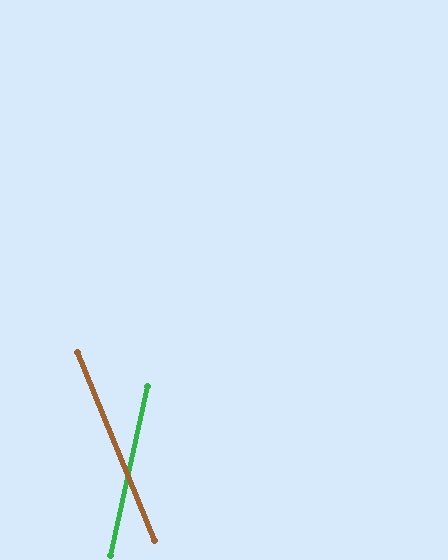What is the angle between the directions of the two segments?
Approximately 35 degrees.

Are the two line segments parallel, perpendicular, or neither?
Neither parallel nor perpendicular — they differ by about 35°.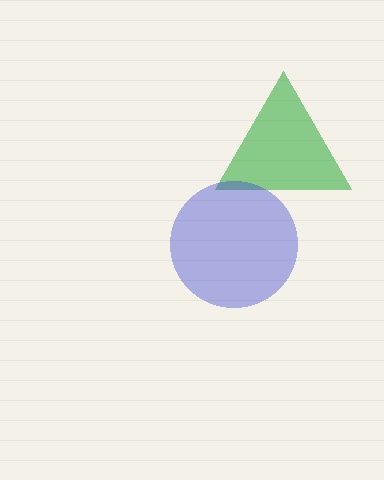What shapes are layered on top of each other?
The layered shapes are: a green triangle, a blue circle.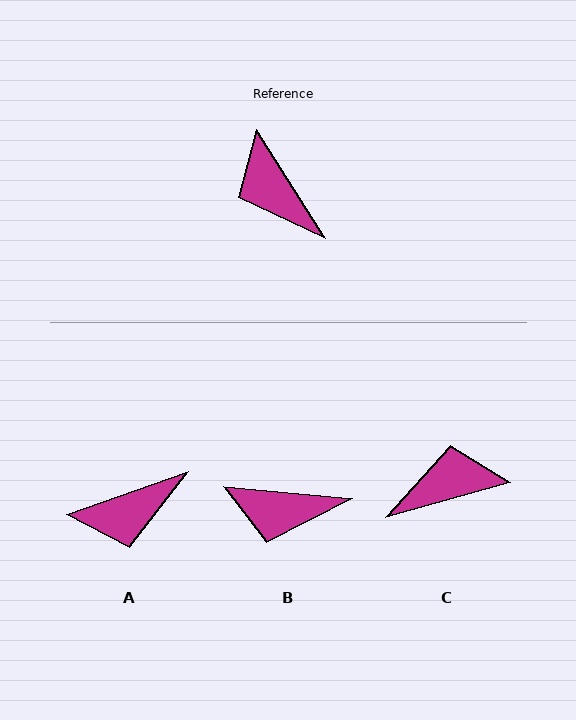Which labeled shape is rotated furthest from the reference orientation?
C, about 106 degrees away.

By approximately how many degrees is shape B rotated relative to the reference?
Approximately 52 degrees counter-clockwise.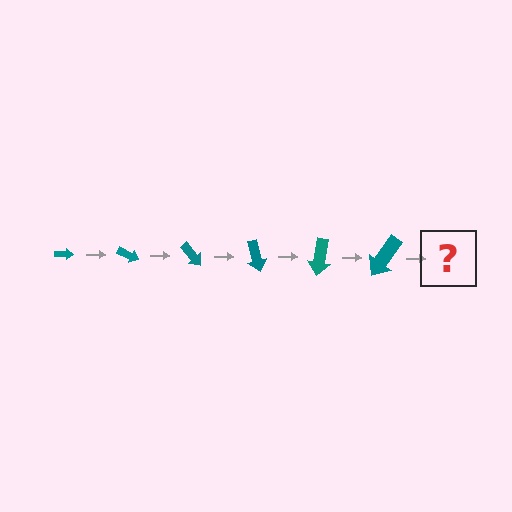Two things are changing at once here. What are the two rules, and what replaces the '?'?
The two rules are that the arrow grows larger each step and it rotates 25 degrees each step. The '?' should be an arrow, larger than the previous one and rotated 150 degrees from the start.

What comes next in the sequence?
The next element should be an arrow, larger than the previous one and rotated 150 degrees from the start.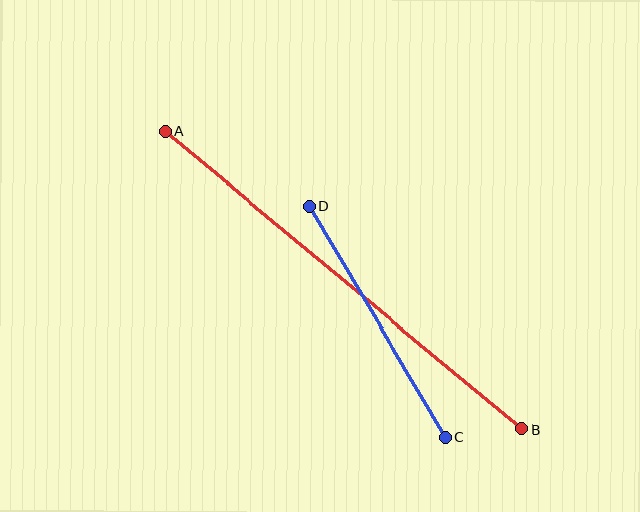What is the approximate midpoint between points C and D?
The midpoint is at approximately (377, 322) pixels.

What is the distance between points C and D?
The distance is approximately 267 pixels.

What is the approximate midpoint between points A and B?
The midpoint is at approximately (343, 280) pixels.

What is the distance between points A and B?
The distance is approximately 465 pixels.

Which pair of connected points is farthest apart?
Points A and B are farthest apart.